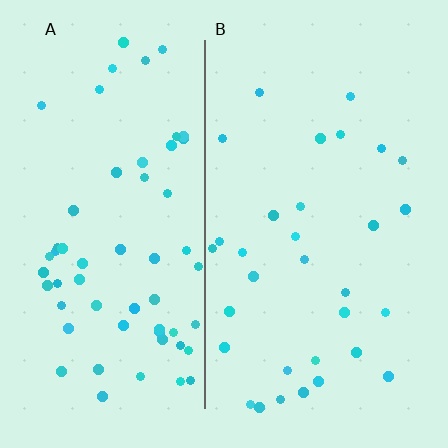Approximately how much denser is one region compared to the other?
Approximately 1.9× — region A over region B.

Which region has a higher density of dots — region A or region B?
A (the left).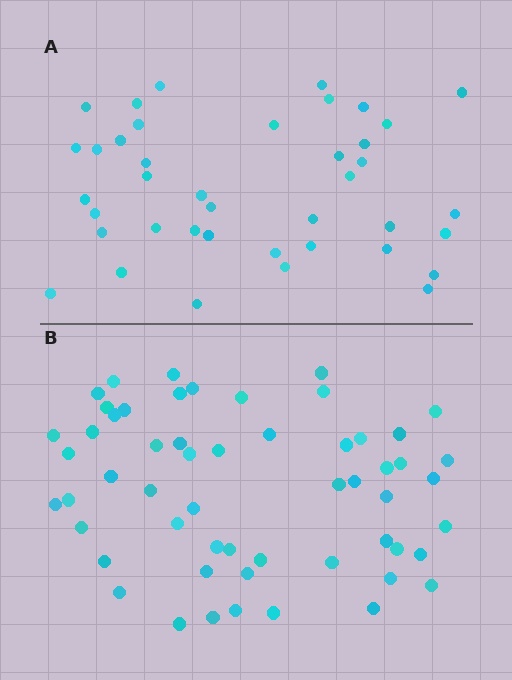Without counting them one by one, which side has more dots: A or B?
Region B (the bottom region) has more dots.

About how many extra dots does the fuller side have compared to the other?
Region B has approximately 15 more dots than region A.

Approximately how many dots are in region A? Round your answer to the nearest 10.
About 40 dots.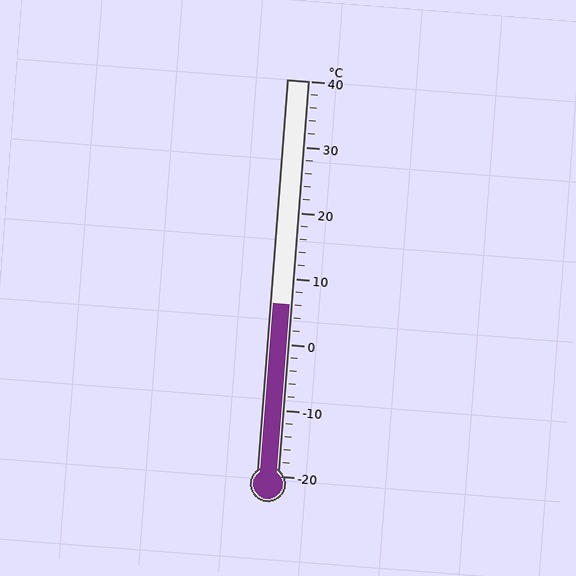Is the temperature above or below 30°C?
The temperature is below 30°C.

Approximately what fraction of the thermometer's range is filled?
The thermometer is filled to approximately 45% of its range.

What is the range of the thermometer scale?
The thermometer scale ranges from -20°C to 40°C.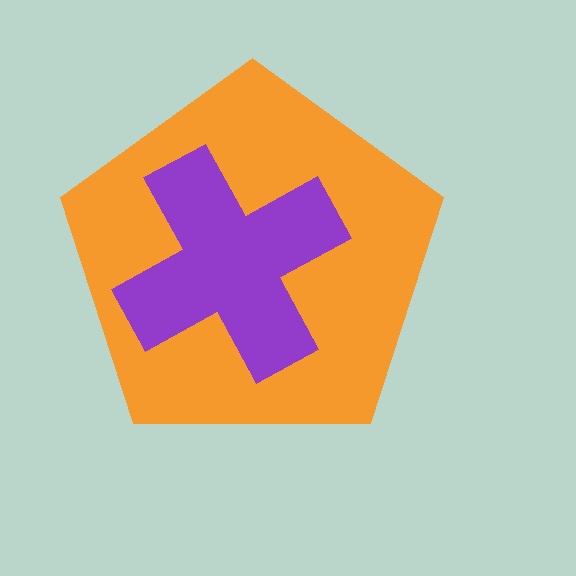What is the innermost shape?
The purple cross.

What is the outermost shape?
The orange pentagon.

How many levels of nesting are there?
2.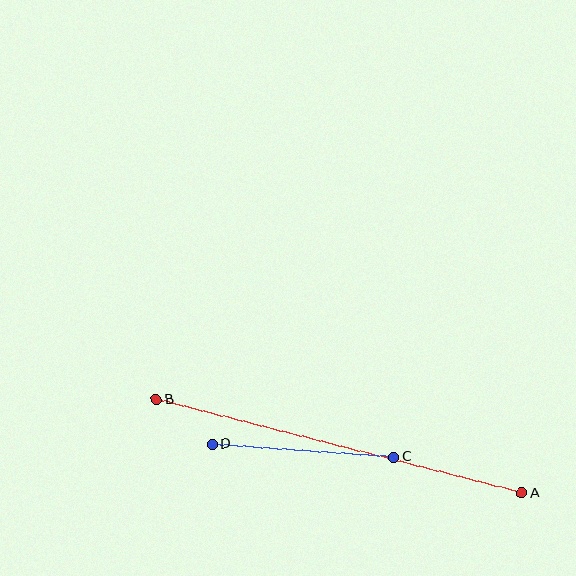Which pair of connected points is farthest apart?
Points A and B are farthest apart.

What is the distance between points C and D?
The distance is approximately 182 pixels.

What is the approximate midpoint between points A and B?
The midpoint is at approximately (339, 446) pixels.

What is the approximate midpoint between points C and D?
The midpoint is at approximately (303, 451) pixels.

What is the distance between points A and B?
The distance is approximately 377 pixels.